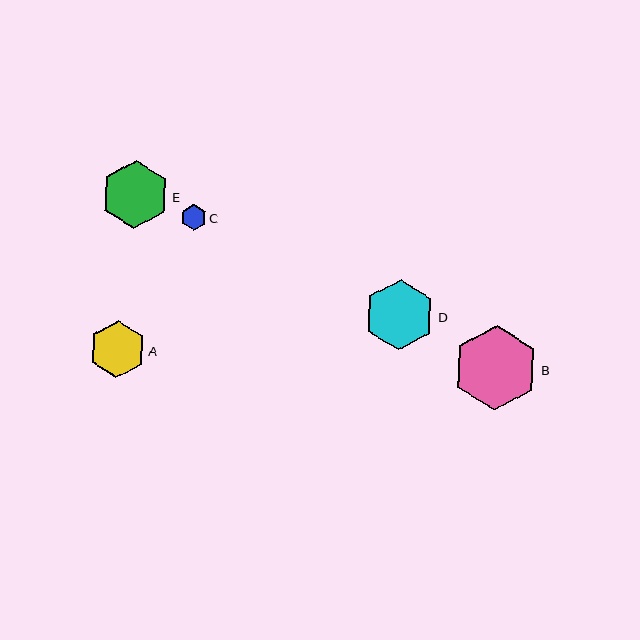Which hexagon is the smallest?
Hexagon C is the smallest with a size of approximately 26 pixels.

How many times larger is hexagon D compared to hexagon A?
Hexagon D is approximately 1.2 times the size of hexagon A.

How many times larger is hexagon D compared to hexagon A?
Hexagon D is approximately 1.2 times the size of hexagon A.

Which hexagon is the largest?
Hexagon B is the largest with a size of approximately 85 pixels.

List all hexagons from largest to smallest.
From largest to smallest: B, D, E, A, C.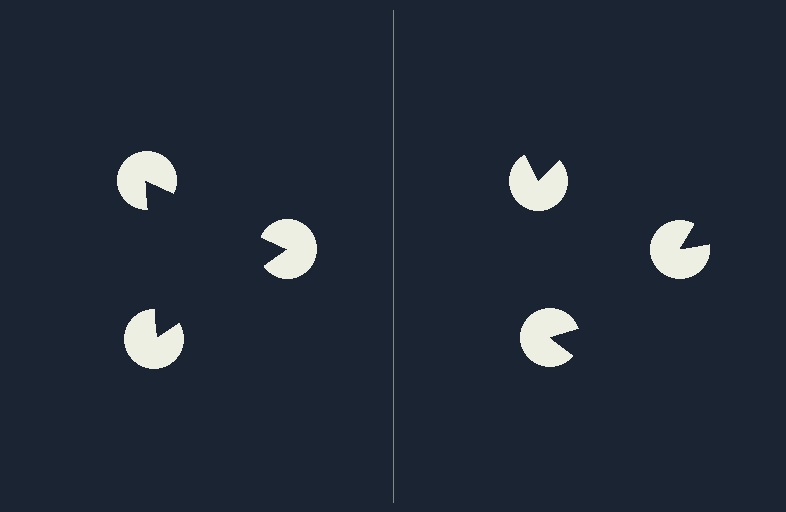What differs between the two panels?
The pac-man discs are positioned identically on both sides; only the wedge orientations differ. On the left they align to a triangle; on the right they are misaligned.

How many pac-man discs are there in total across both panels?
6 — 3 on each side.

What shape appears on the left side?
An illusory triangle.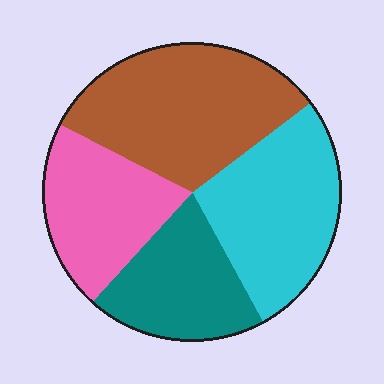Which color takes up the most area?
Brown, at roughly 30%.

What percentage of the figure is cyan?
Cyan covers about 25% of the figure.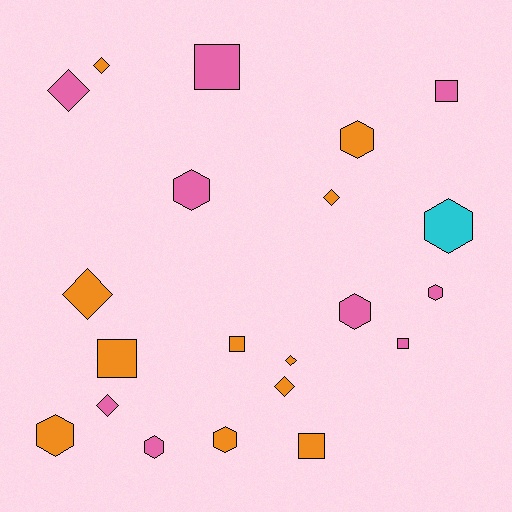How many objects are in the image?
There are 21 objects.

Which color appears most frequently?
Orange, with 11 objects.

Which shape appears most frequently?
Hexagon, with 8 objects.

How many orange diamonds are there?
There are 5 orange diamonds.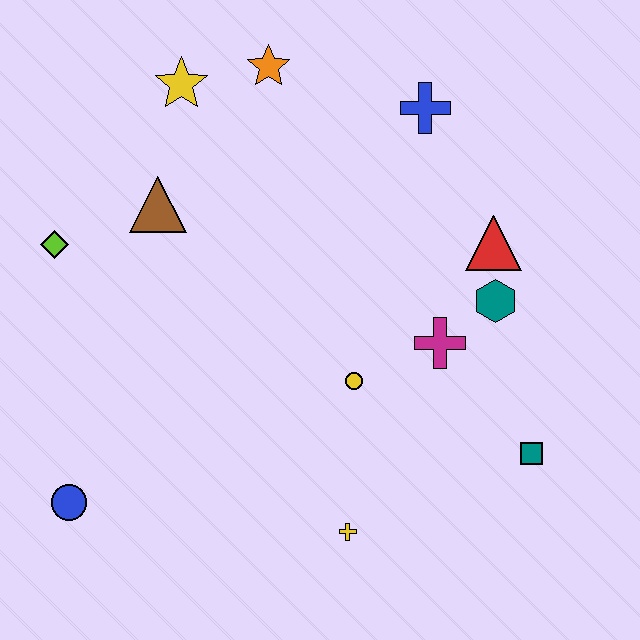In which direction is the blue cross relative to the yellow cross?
The blue cross is above the yellow cross.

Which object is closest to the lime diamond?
The brown triangle is closest to the lime diamond.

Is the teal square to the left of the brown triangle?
No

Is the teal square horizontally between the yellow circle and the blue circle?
No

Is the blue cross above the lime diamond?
Yes